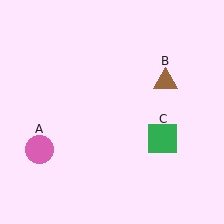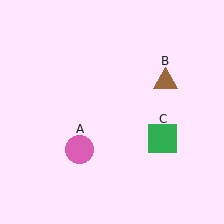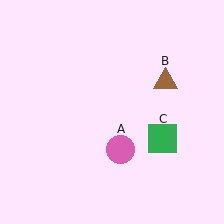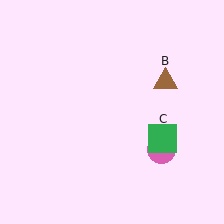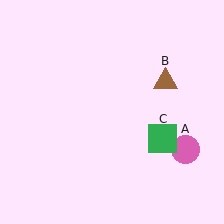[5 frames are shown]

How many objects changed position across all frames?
1 object changed position: pink circle (object A).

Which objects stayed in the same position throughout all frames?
Brown triangle (object B) and green square (object C) remained stationary.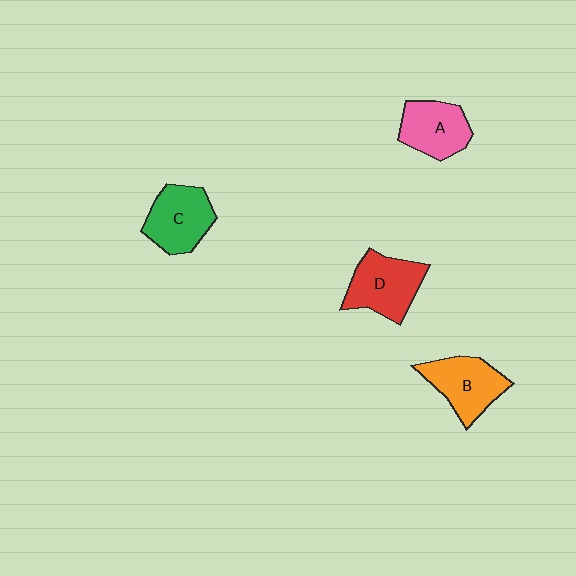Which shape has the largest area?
Shape D (red).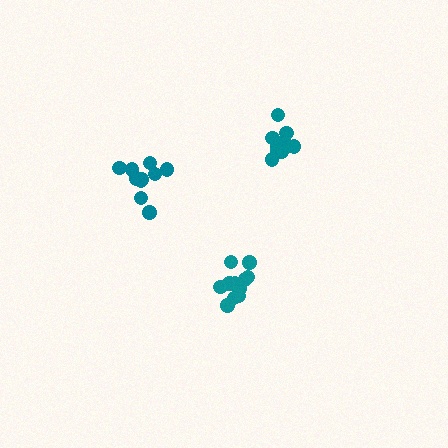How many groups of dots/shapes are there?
There are 3 groups.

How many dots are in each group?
Group 1: 11 dots, Group 2: 10 dots, Group 3: 13 dots (34 total).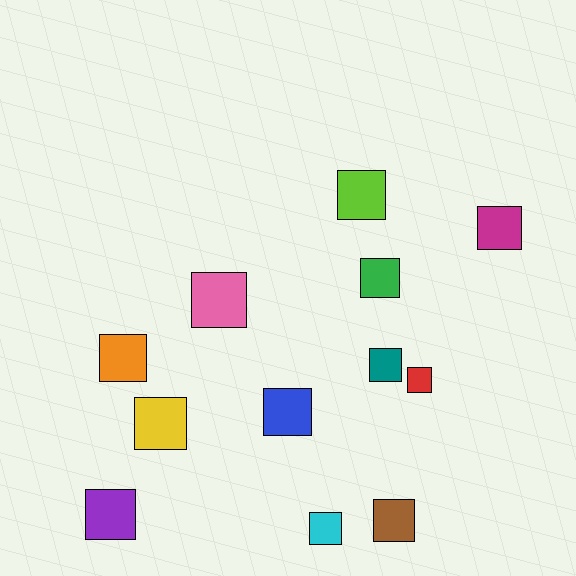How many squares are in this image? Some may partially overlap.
There are 12 squares.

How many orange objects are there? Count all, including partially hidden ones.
There is 1 orange object.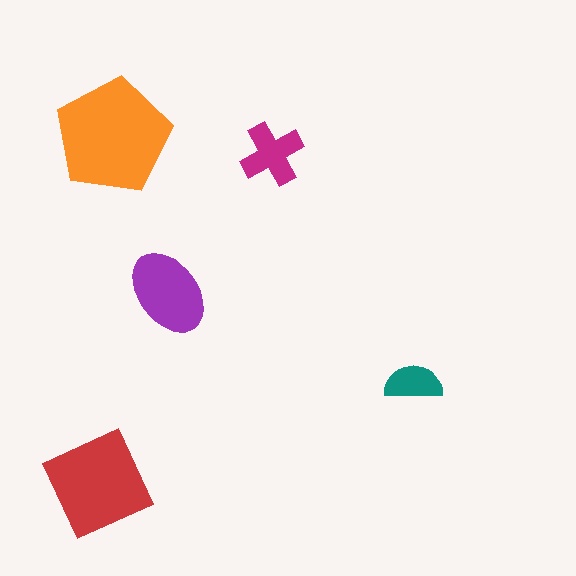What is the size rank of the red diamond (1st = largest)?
2nd.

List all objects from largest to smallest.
The orange pentagon, the red diamond, the purple ellipse, the magenta cross, the teal semicircle.